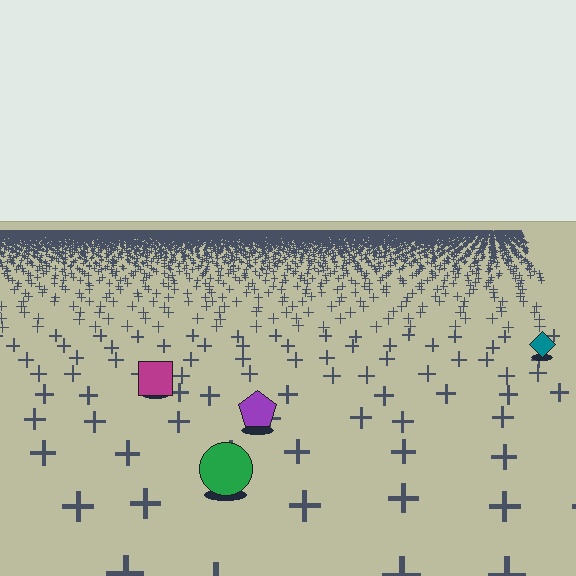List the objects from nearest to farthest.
From nearest to farthest: the green circle, the purple pentagon, the magenta square, the teal diamond.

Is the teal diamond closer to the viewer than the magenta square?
No. The magenta square is closer — you can tell from the texture gradient: the ground texture is coarser near it.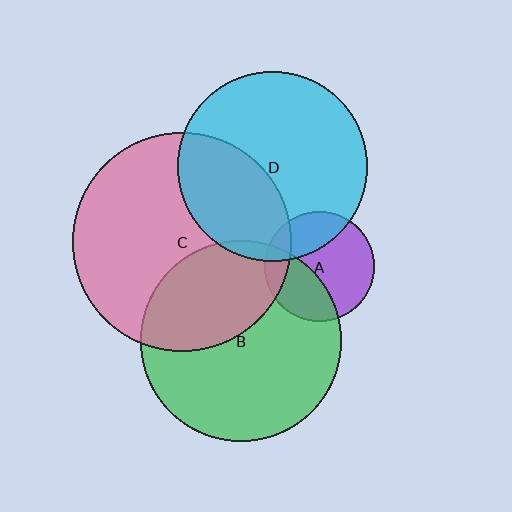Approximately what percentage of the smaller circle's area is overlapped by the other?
Approximately 35%.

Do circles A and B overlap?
Yes.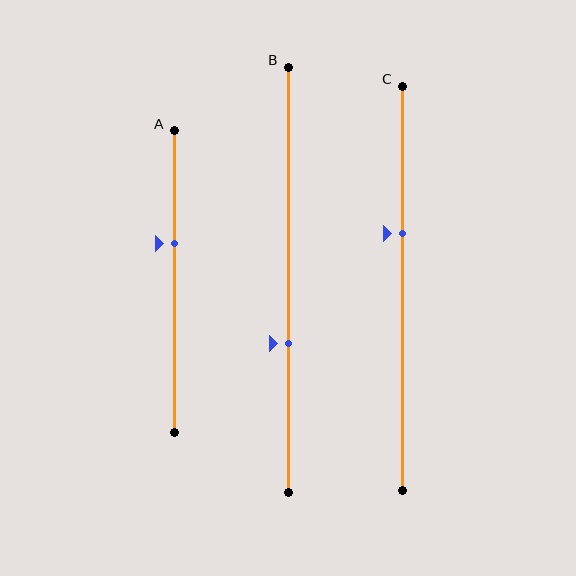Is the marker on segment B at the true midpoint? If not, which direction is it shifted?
No, the marker on segment B is shifted downward by about 15% of the segment length.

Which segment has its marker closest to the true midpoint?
Segment A has its marker closest to the true midpoint.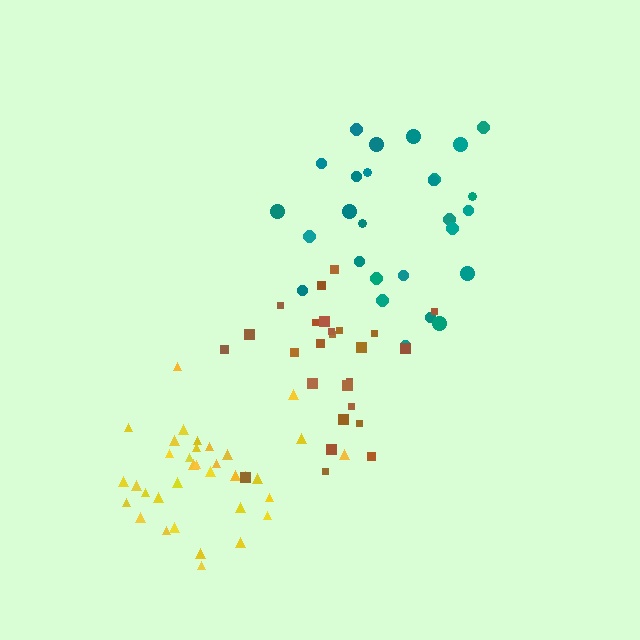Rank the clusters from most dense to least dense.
yellow, brown, teal.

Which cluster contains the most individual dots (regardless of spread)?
Yellow (35).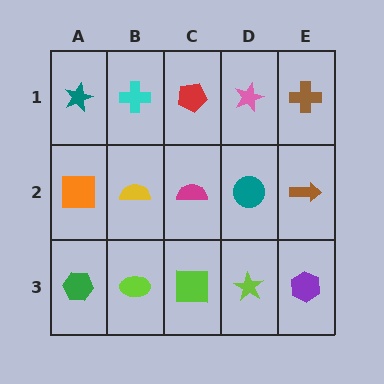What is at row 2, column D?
A teal circle.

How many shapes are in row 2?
5 shapes.